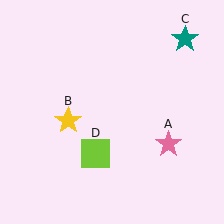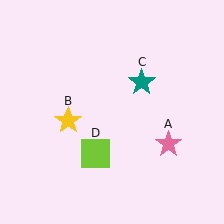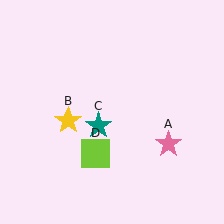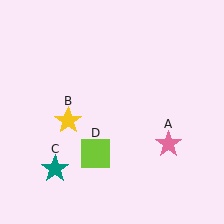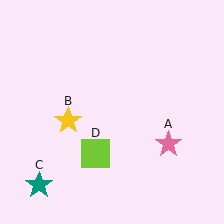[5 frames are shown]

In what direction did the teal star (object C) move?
The teal star (object C) moved down and to the left.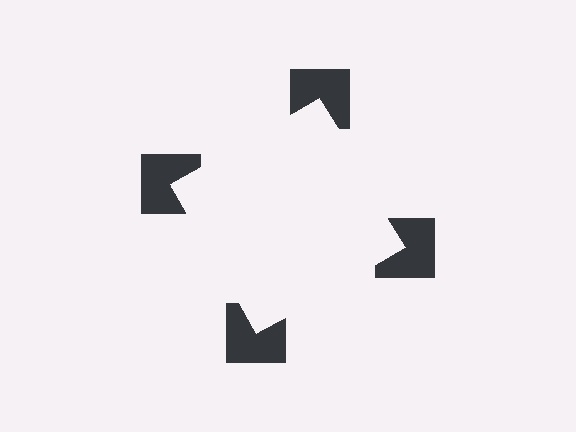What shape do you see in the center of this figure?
An illusory square — its edges are inferred from the aligned wedge cuts in the notched squares, not physically drawn.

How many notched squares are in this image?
There are 4 — one at each vertex of the illusory square.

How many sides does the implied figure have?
4 sides.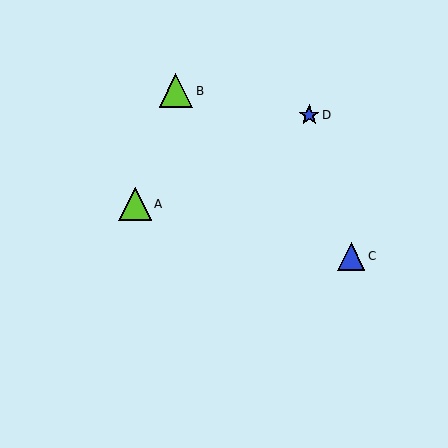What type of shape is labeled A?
Shape A is a lime triangle.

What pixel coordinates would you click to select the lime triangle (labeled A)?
Click at (135, 204) to select the lime triangle A.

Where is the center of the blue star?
The center of the blue star is at (309, 115).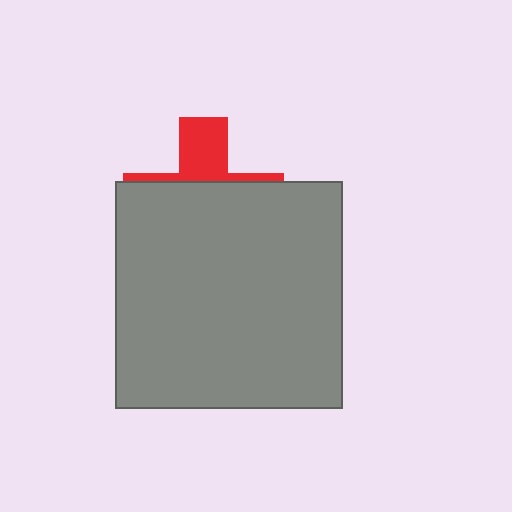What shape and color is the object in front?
The object in front is a gray square.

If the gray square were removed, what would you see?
You would see the complete red cross.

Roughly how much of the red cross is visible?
A small part of it is visible (roughly 30%).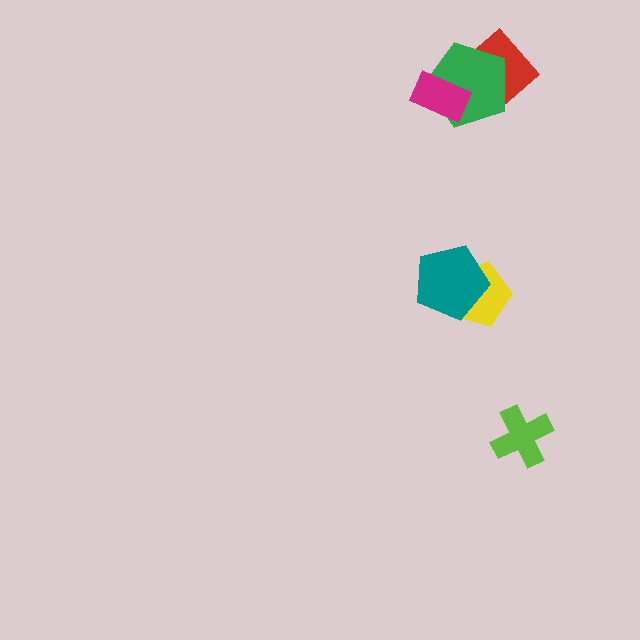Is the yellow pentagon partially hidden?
Yes, it is partially covered by another shape.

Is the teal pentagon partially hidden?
No, no other shape covers it.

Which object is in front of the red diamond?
The green pentagon is in front of the red diamond.